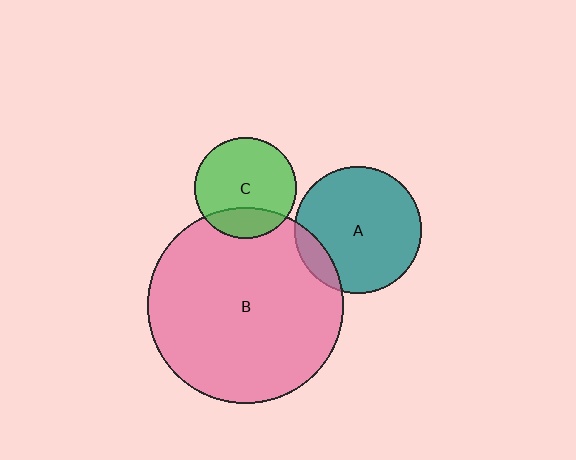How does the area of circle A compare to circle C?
Approximately 1.6 times.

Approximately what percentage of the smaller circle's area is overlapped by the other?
Approximately 10%.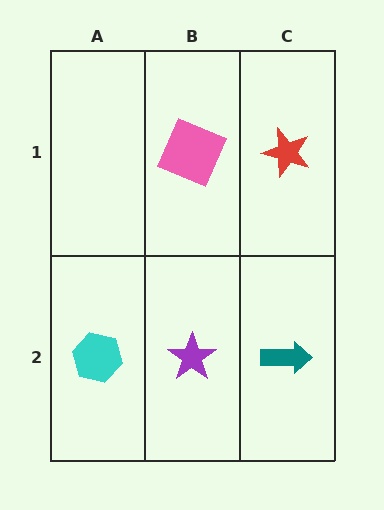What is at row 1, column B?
A pink square.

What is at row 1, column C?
A red star.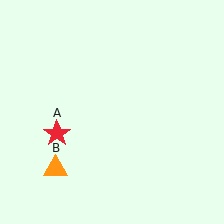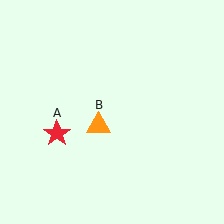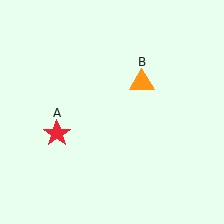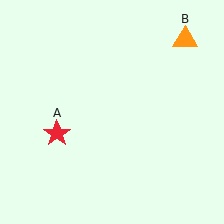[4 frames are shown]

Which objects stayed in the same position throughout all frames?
Red star (object A) remained stationary.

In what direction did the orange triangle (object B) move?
The orange triangle (object B) moved up and to the right.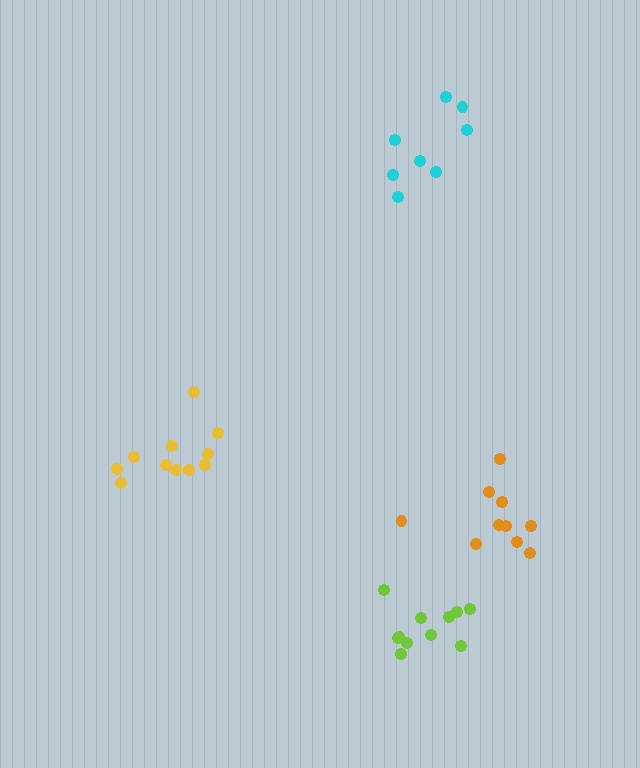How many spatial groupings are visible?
There are 4 spatial groupings.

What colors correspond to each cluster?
The clusters are colored: orange, cyan, lime, yellow.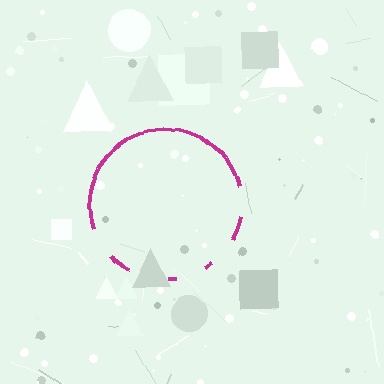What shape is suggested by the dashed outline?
The dashed outline suggests a circle.